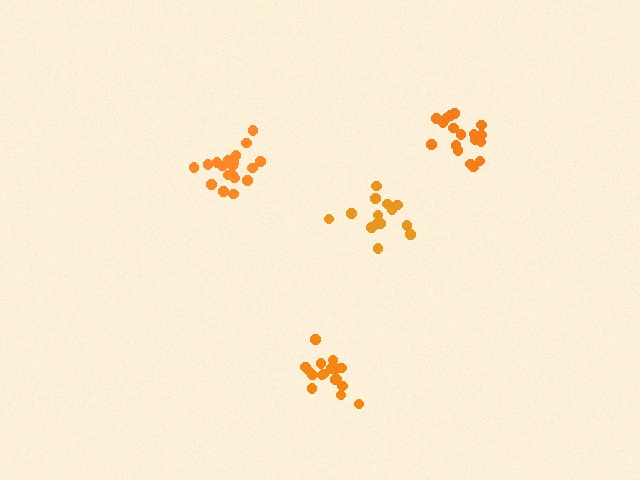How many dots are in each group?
Group 1: 20 dots, Group 2: 14 dots, Group 3: 17 dots, Group 4: 18 dots (69 total).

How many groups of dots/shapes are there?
There are 4 groups.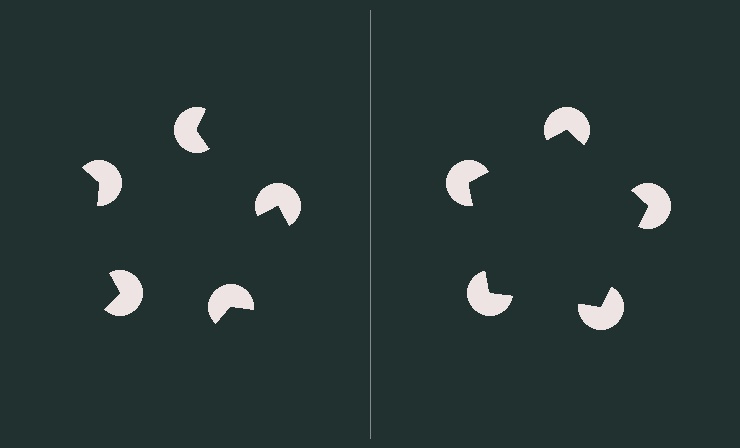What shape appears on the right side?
An illusory pentagon.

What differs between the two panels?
The pac-man discs are positioned identically on both sides; only the wedge orientations differ. On the right they align to a pentagon; on the left they are misaligned.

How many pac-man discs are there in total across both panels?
10 — 5 on each side.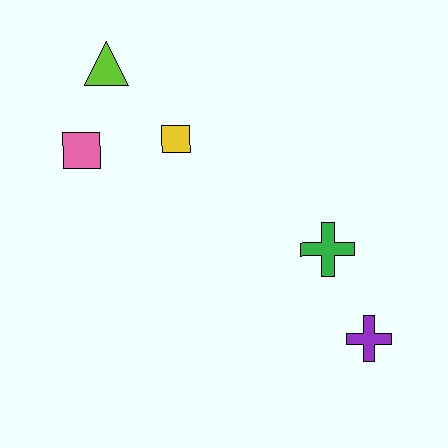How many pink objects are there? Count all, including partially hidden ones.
There is 1 pink object.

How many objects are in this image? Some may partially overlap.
There are 5 objects.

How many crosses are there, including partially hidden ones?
There are 2 crosses.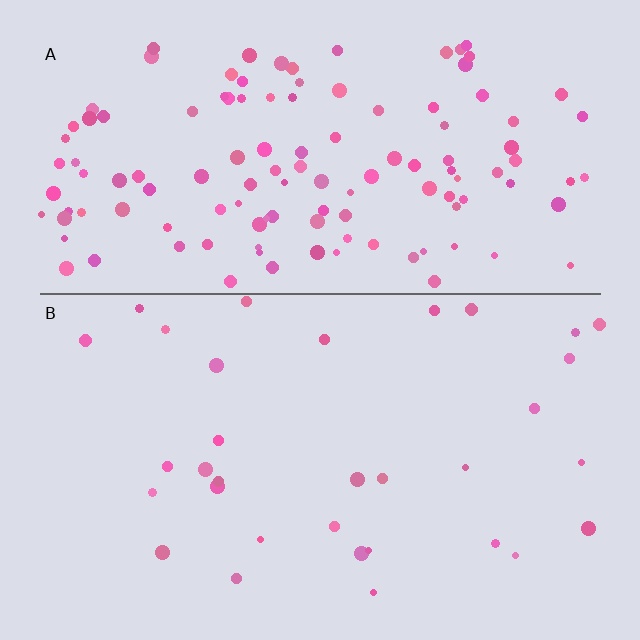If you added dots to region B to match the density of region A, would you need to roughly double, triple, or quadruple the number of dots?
Approximately quadruple.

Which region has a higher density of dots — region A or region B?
A (the top).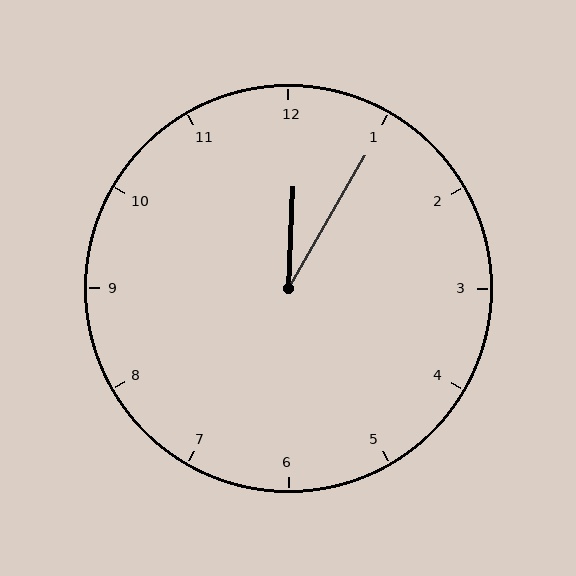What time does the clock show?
12:05.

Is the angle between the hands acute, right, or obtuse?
It is acute.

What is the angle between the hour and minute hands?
Approximately 28 degrees.